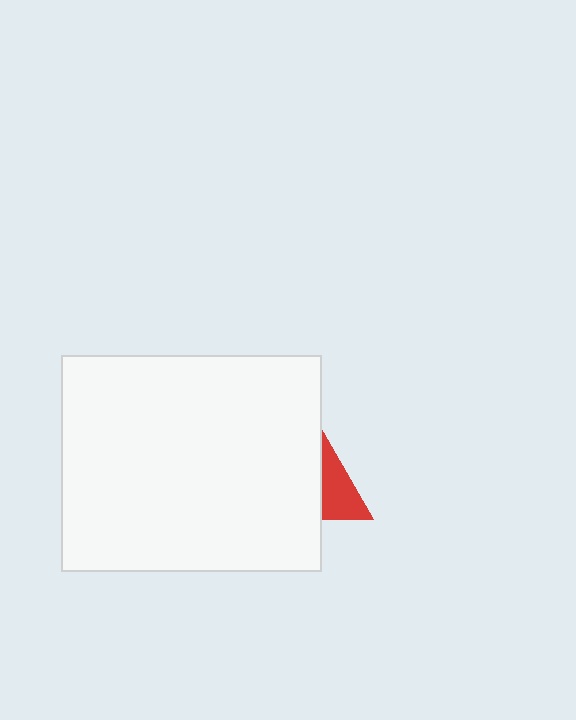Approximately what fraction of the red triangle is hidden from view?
Roughly 68% of the red triangle is hidden behind the white rectangle.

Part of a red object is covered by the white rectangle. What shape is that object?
It is a triangle.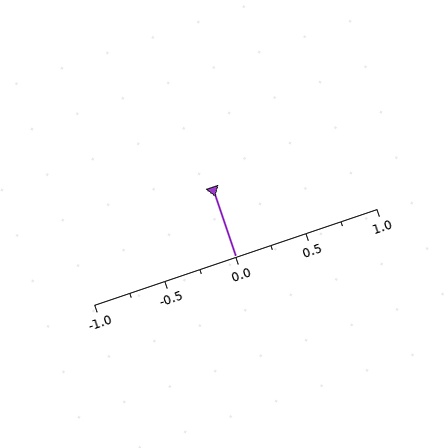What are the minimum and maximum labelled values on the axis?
The axis runs from -1.0 to 1.0.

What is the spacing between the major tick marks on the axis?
The major ticks are spaced 0.5 apart.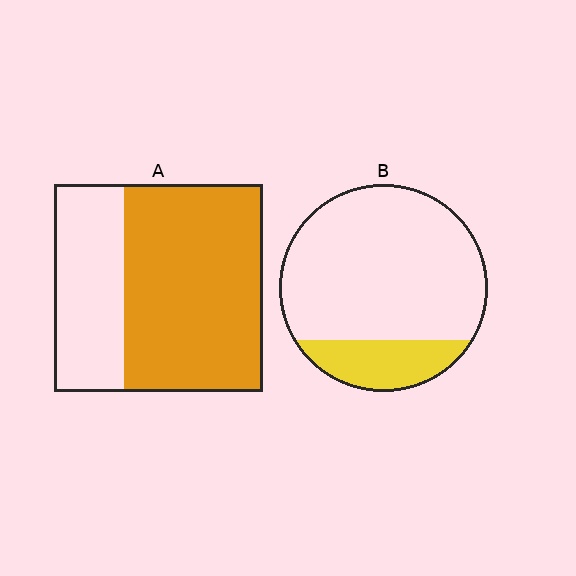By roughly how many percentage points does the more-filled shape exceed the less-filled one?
By roughly 45 percentage points (A over B).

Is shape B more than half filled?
No.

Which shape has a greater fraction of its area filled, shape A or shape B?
Shape A.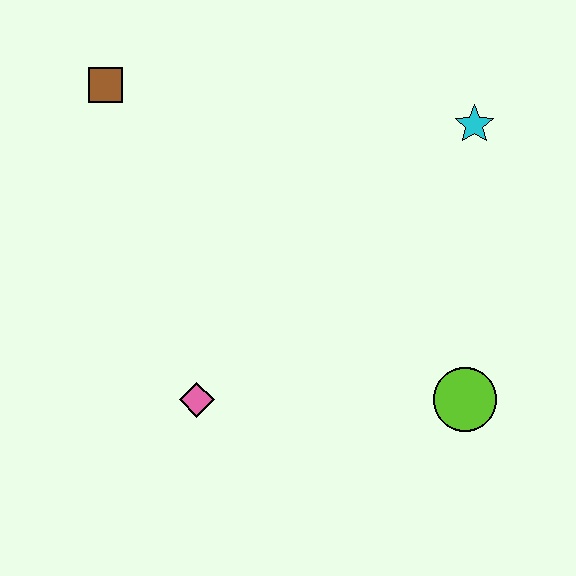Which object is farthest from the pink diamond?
The cyan star is farthest from the pink diamond.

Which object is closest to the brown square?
The pink diamond is closest to the brown square.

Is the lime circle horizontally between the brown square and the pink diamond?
No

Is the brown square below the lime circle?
No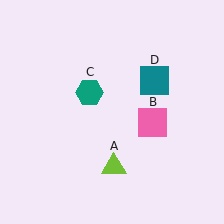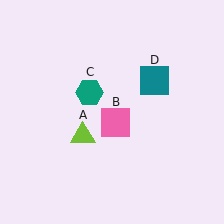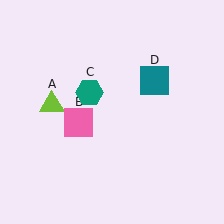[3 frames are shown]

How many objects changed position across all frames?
2 objects changed position: lime triangle (object A), pink square (object B).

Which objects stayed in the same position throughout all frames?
Teal hexagon (object C) and teal square (object D) remained stationary.